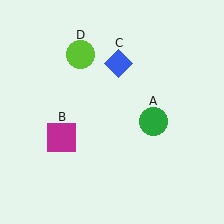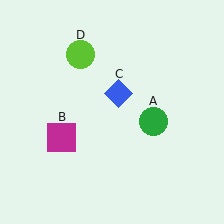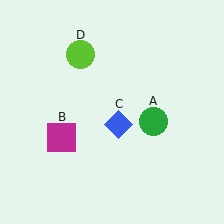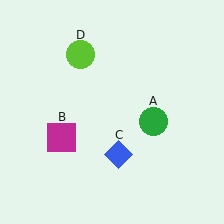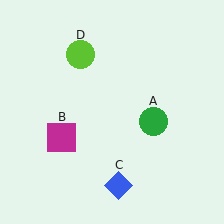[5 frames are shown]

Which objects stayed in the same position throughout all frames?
Green circle (object A) and magenta square (object B) and lime circle (object D) remained stationary.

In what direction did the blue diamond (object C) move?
The blue diamond (object C) moved down.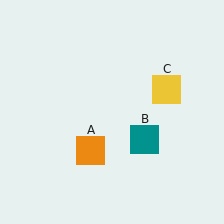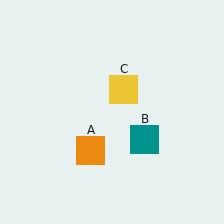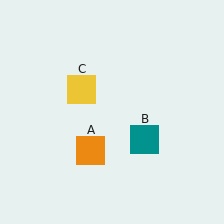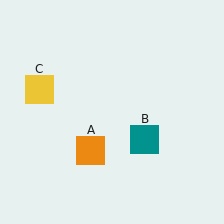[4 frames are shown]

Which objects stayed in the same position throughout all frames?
Orange square (object A) and teal square (object B) remained stationary.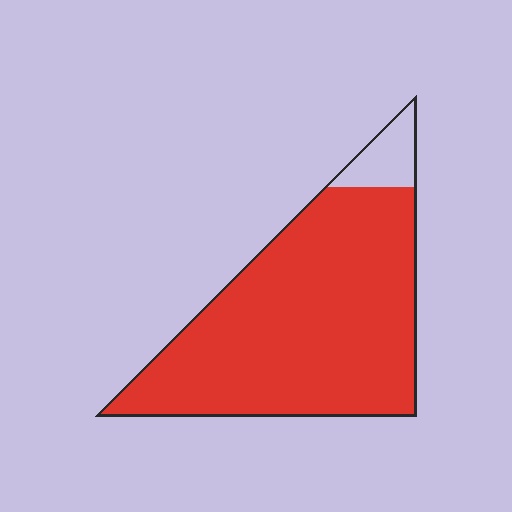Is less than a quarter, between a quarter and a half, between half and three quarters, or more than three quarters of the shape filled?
More than three quarters.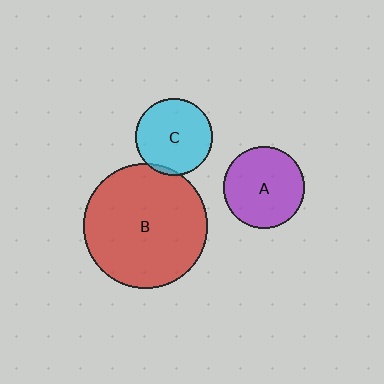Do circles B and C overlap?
Yes.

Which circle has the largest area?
Circle B (red).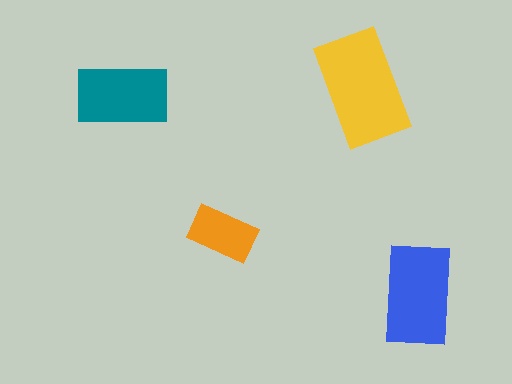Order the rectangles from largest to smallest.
the yellow one, the blue one, the teal one, the orange one.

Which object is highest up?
The yellow rectangle is topmost.